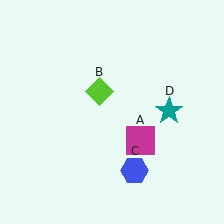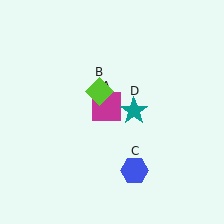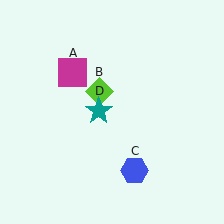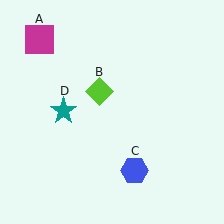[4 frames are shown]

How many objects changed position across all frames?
2 objects changed position: magenta square (object A), teal star (object D).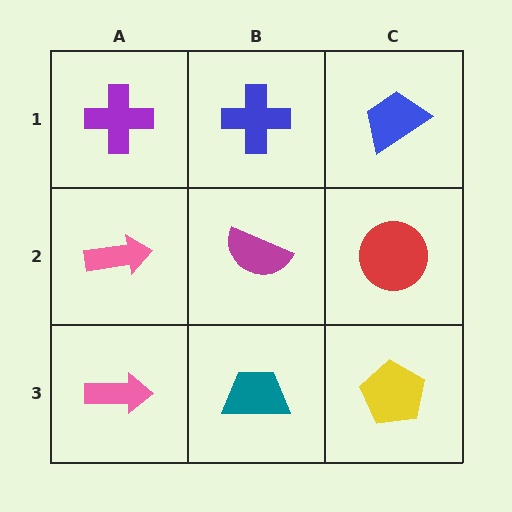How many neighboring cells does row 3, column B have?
3.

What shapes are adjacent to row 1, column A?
A pink arrow (row 2, column A), a blue cross (row 1, column B).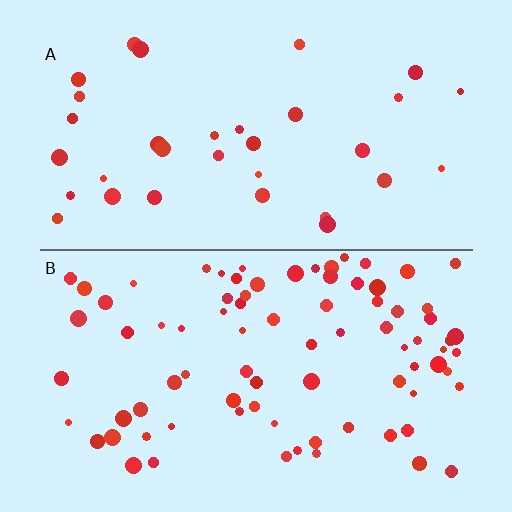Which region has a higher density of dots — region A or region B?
B (the bottom).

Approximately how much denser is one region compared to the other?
Approximately 2.5× — region B over region A.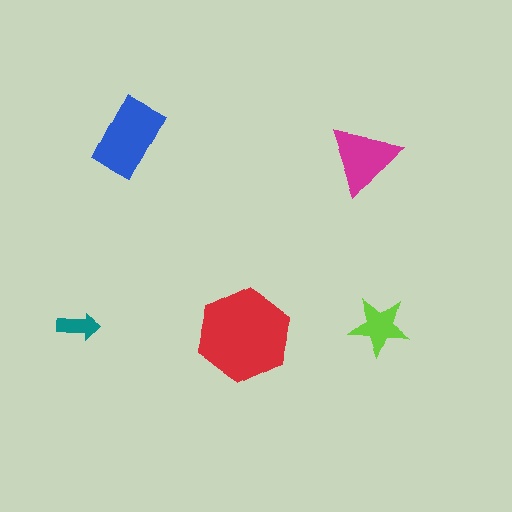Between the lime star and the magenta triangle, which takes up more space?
The magenta triangle.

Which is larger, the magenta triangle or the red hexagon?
The red hexagon.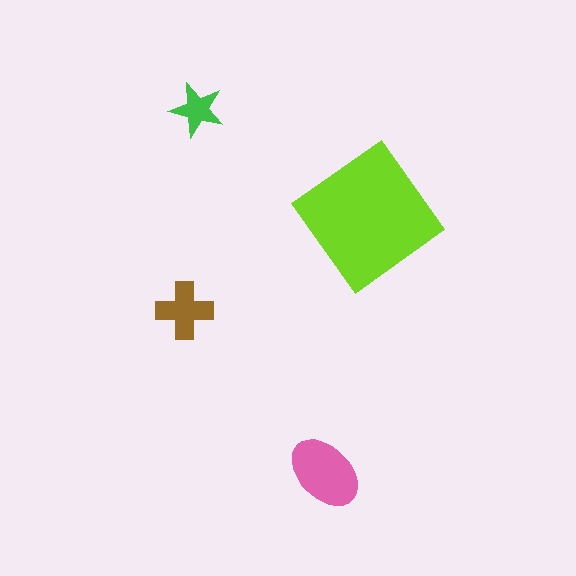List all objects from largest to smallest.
The lime diamond, the pink ellipse, the brown cross, the green star.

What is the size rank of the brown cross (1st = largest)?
3rd.